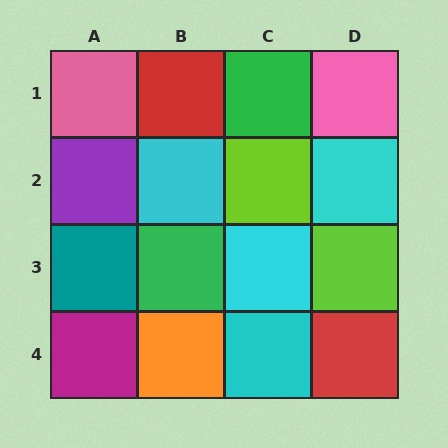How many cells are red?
2 cells are red.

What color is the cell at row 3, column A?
Teal.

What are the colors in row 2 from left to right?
Purple, cyan, lime, cyan.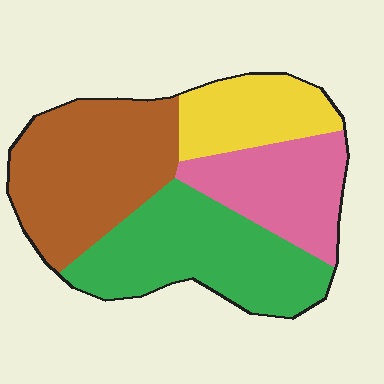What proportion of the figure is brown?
Brown takes up about one third (1/3) of the figure.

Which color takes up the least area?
Yellow, at roughly 15%.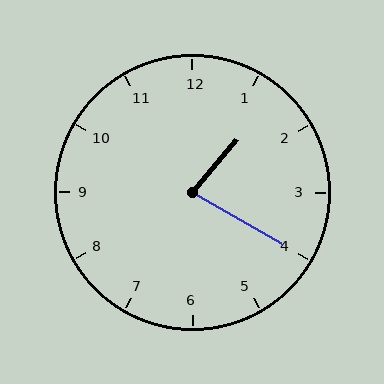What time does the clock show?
1:20.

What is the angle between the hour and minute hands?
Approximately 80 degrees.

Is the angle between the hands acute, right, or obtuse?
It is acute.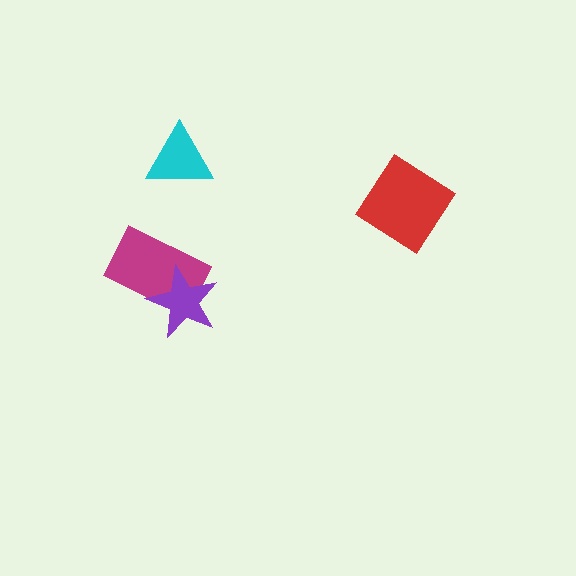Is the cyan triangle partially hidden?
No, no other shape covers it.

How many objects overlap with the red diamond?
0 objects overlap with the red diamond.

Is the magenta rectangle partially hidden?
Yes, it is partially covered by another shape.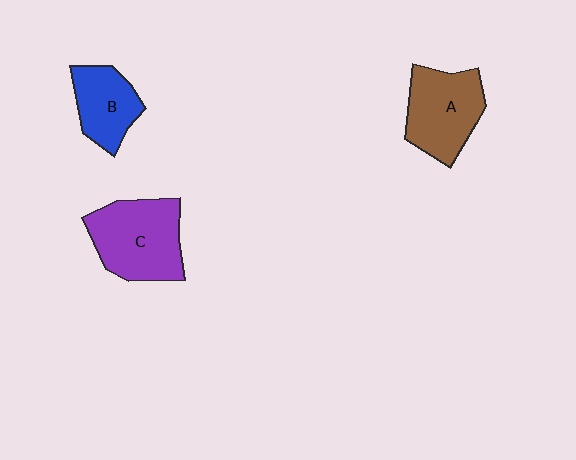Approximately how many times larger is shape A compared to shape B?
Approximately 1.4 times.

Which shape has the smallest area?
Shape B (blue).